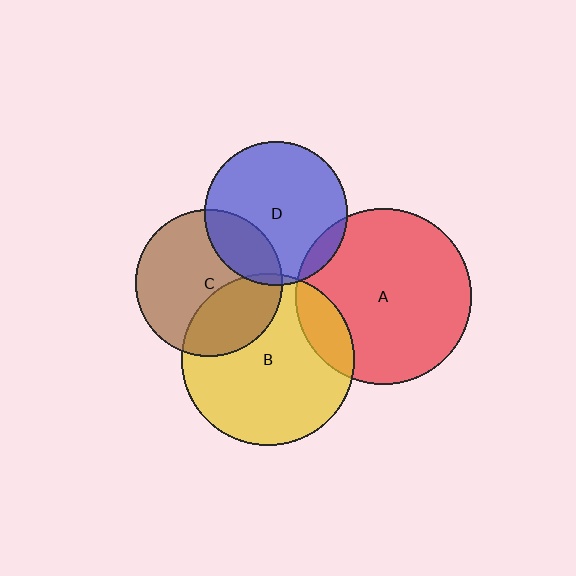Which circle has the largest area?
Circle A (red).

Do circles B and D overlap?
Yes.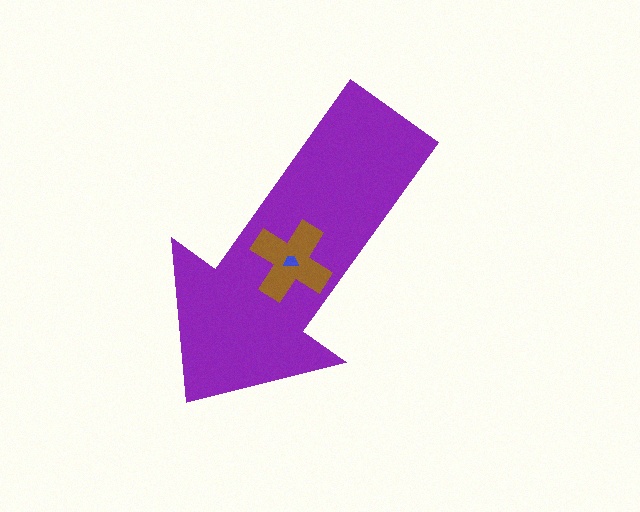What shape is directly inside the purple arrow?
The brown cross.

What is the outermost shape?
The purple arrow.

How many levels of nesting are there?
3.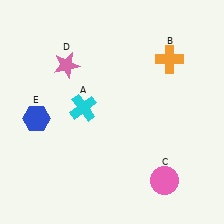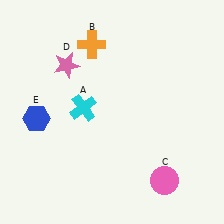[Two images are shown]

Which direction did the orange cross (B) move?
The orange cross (B) moved left.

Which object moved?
The orange cross (B) moved left.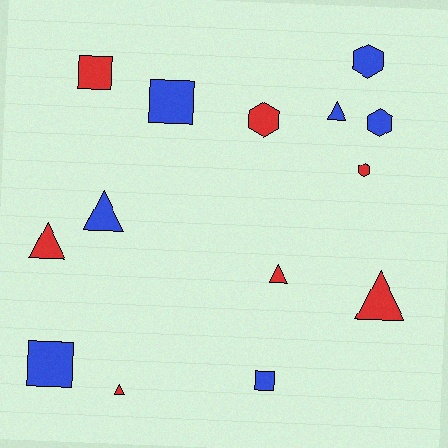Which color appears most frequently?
Blue, with 7 objects.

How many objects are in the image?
There are 14 objects.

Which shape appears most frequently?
Triangle, with 6 objects.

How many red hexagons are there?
There are 2 red hexagons.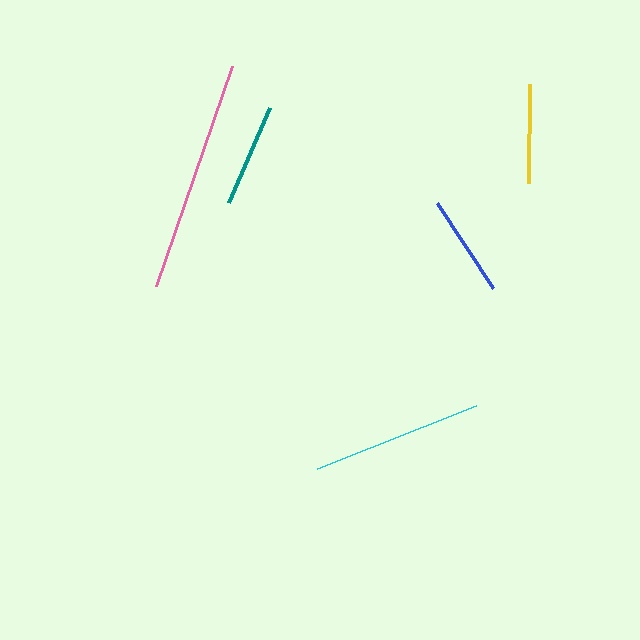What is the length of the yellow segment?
The yellow segment is approximately 99 pixels long.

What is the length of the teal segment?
The teal segment is approximately 104 pixels long.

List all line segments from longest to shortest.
From longest to shortest: pink, cyan, teal, blue, yellow.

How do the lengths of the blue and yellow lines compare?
The blue and yellow lines are approximately the same length.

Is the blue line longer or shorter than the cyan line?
The cyan line is longer than the blue line.